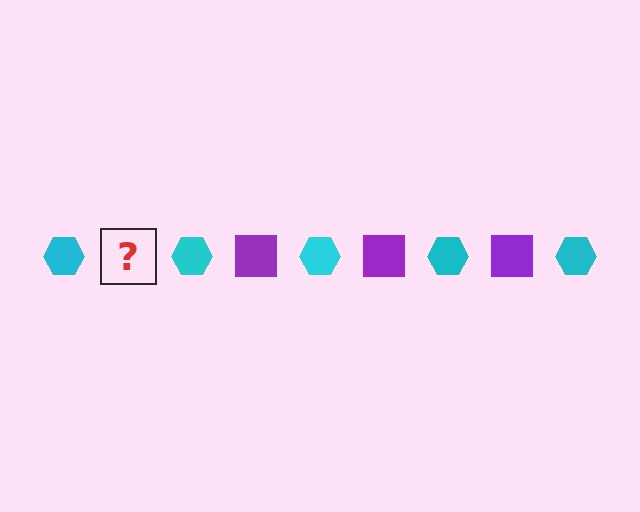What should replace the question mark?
The question mark should be replaced with a purple square.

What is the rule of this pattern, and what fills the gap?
The rule is that the pattern alternates between cyan hexagon and purple square. The gap should be filled with a purple square.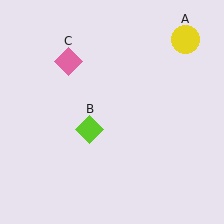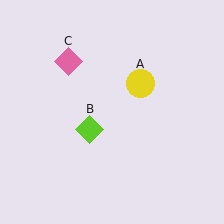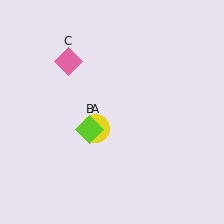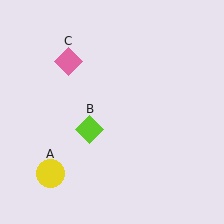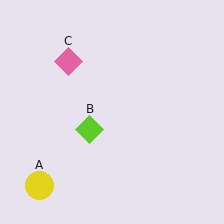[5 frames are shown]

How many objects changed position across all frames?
1 object changed position: yellow circle (object A).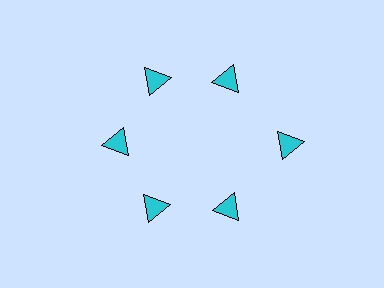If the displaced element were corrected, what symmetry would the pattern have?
It would have 6-fold rotational symmetry — the pattern would map onto itself every 60 degrees.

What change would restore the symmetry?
The symmetry would be restored by moving it inward, back onto the ring so that all 6 triangles sit at equal angles and equal distance from the center.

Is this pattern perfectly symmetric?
No. The 6 cyan triangles are arranged in a ring, but one element near the 3 o'clock position is pushed outward from the center, breaking the 6-fold rotational symmetry.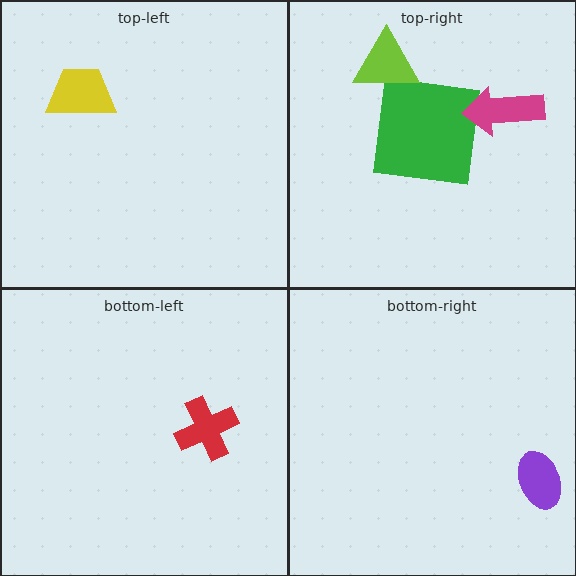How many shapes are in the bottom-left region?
1.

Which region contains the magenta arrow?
The top-right region.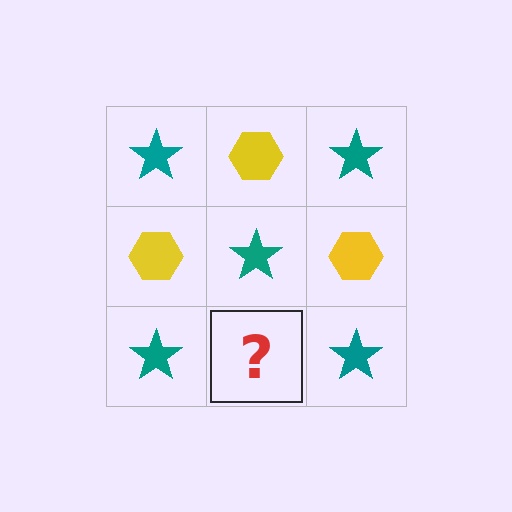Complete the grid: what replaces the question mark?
The question mark should be replaced with a yellow hexagon.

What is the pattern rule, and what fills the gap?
The rule is that it alternates teal star and yellow hexagon in a checkerboard pattern. The gap should be filled with a yellow hexagon.